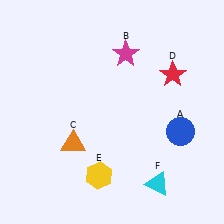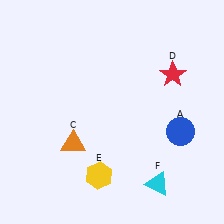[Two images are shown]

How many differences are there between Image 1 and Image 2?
There is 1 difference between the two images.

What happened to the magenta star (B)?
The magenta star (B) was removed in Image 2. It was in the top-right area of Image 1.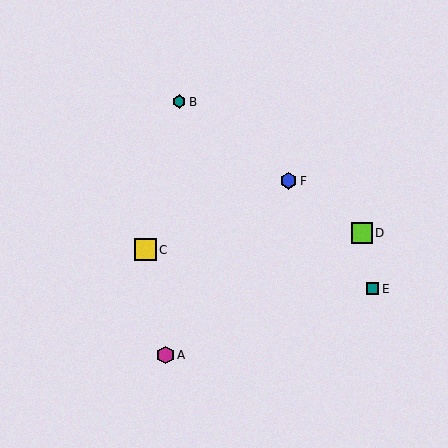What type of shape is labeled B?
Shape B is a teal hexagon.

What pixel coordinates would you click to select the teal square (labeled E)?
Click at (373, 289) to select the teal square E.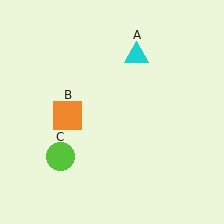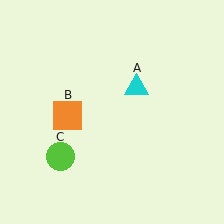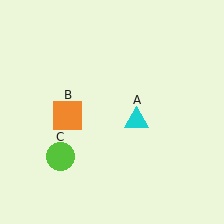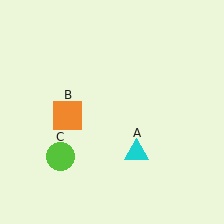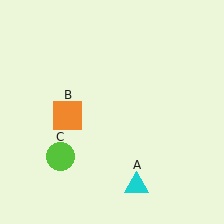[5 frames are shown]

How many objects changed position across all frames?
1 object changed position: cyan triangle (object A).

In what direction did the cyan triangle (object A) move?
The cyan triangle (object A) moved down.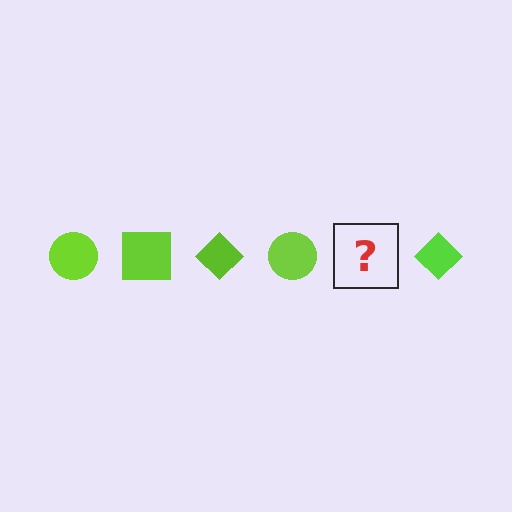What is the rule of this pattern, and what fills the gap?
The rule is that the pattern cycles through circle, square, diamond shapes in lime. The gap should be filled with a lime square.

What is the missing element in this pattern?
The missing element is a lime square.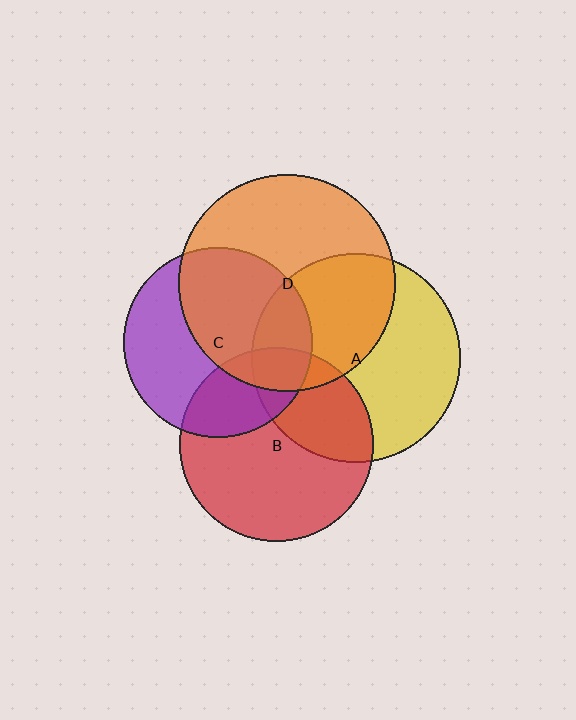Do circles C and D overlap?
Yes.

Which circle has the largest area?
Circle D (orange).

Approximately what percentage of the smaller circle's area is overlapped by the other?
Approximately 50%.